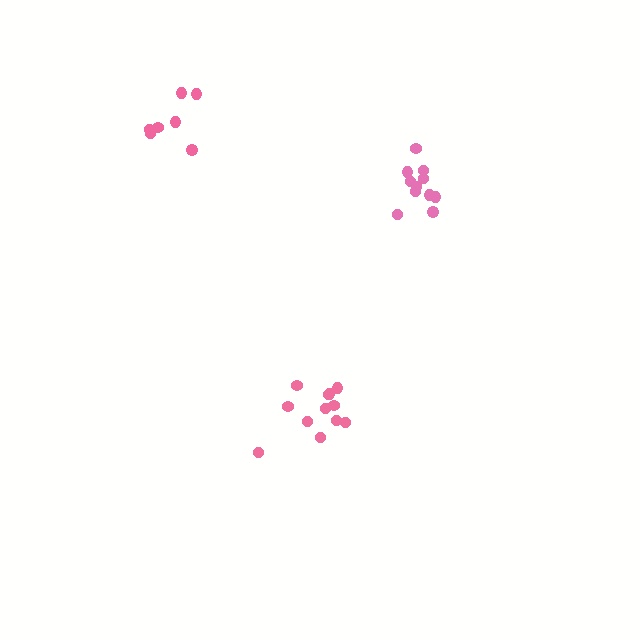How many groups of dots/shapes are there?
There are 3 groups.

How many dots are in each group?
Group 1: 12 dots, Group 2: 11 dots, Group 3: 7 dots (30 total).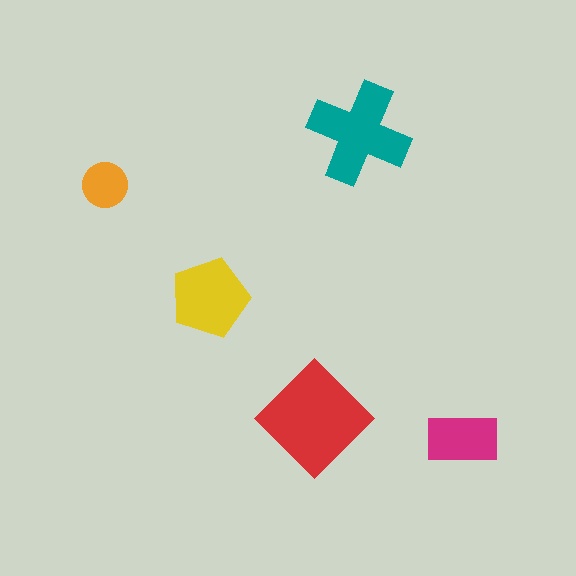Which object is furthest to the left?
The orange circle is leftmost.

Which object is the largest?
The red diamond.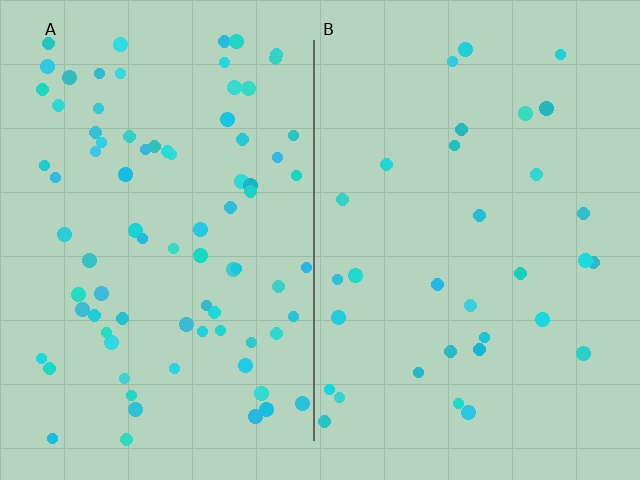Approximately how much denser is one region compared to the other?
Approximately 2.5× — region A over region B.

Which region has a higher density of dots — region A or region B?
A (the left).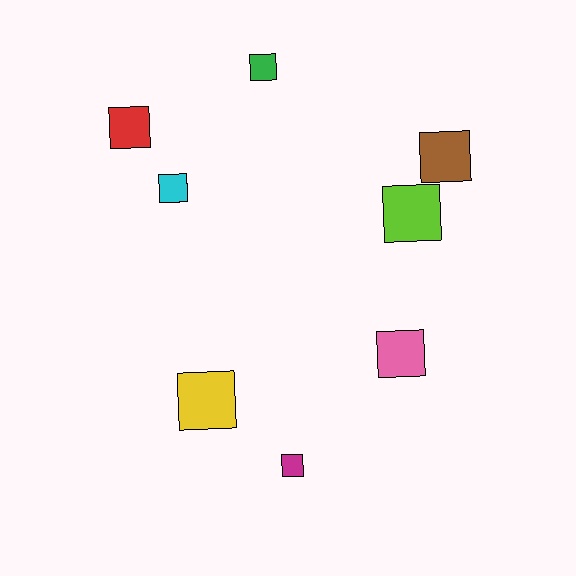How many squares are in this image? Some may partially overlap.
There are 8 squares.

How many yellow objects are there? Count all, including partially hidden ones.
There is 1 yellow object.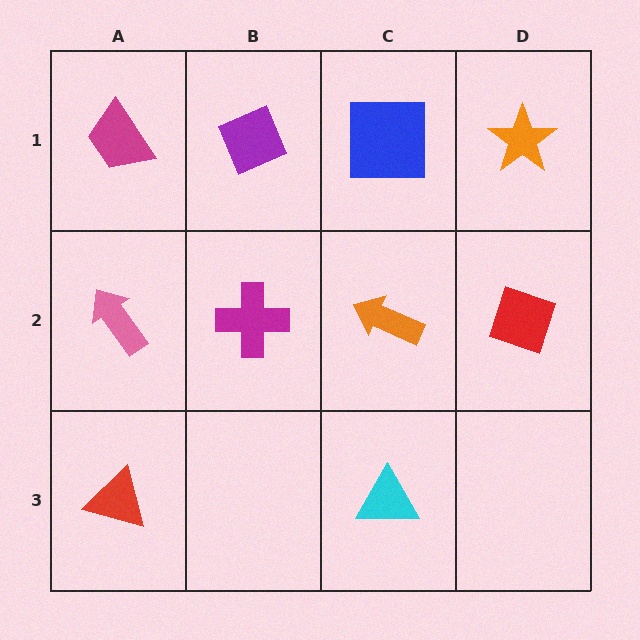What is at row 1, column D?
An orange star.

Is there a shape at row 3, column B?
No, that cell is empty.